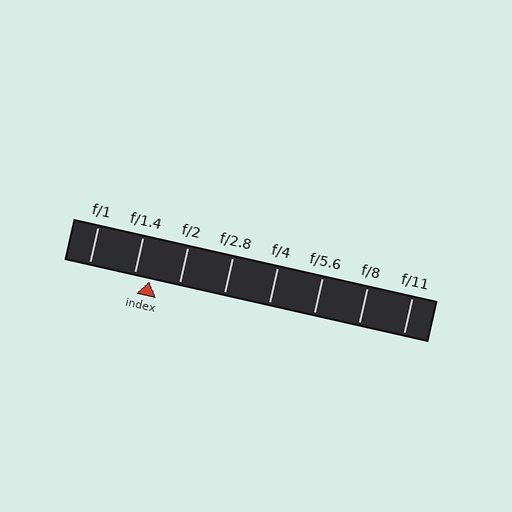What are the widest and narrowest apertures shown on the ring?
The widest aperture shown is f/1 and the narrowest is f/11.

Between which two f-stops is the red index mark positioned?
The index mark is between f/1.4 and f/2.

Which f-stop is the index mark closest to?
The index mark is closest to f/1.4.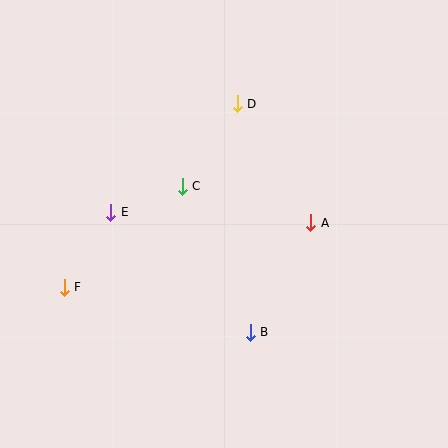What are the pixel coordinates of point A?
Point A is at (311, 223).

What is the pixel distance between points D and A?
The distance between D and A is 140 pixels.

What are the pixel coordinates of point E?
Point E is at (111, 212).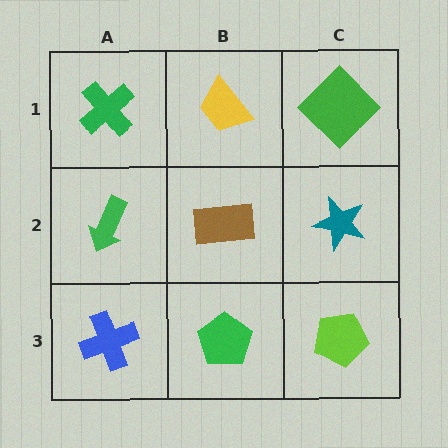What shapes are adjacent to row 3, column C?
A teal star (row 2, column C), a green pentagon (row 3, column B).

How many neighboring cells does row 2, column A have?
3.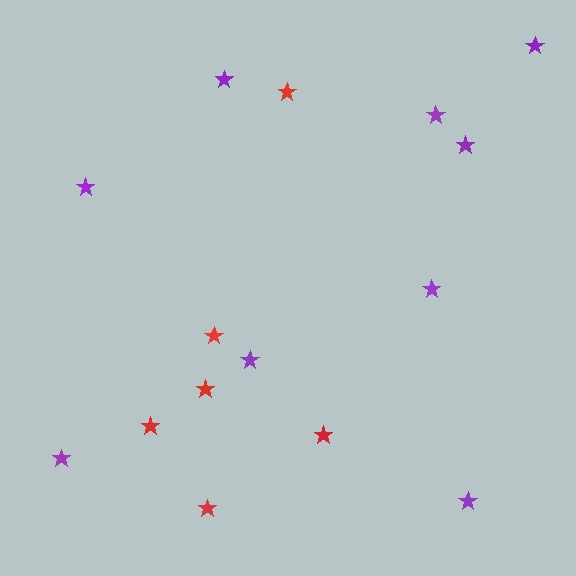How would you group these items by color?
There are 2 groups: one group of red stars (6) and one group of purple stars (9).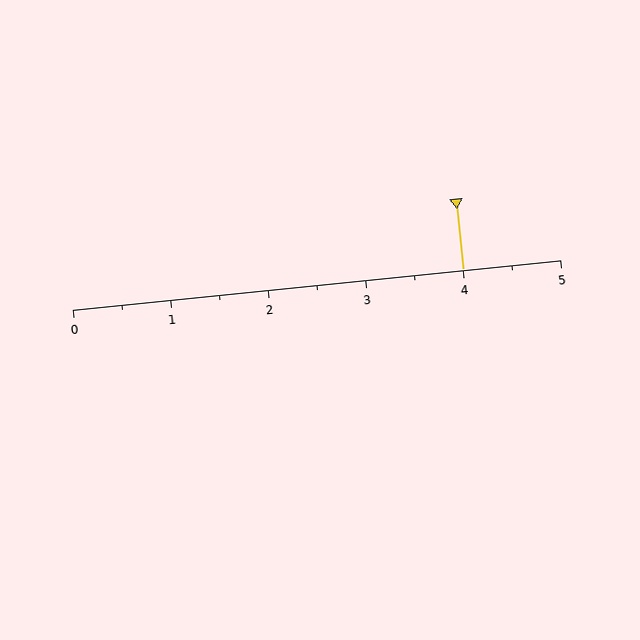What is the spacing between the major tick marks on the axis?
The major ticks are spaced 1 apart.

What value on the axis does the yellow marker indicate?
The marker indicates approximately 4.